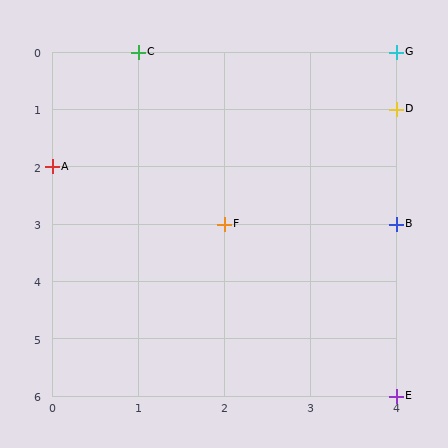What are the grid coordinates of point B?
Point B is at grid coordinates (4, 3).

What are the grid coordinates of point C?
Point C is at grid coordinates (1, 0).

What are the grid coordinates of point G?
Point G is at grid coordinates (4, 0).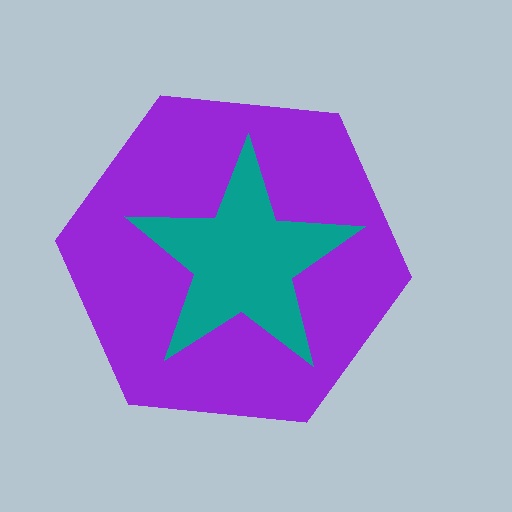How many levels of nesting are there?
2.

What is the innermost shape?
The teal star.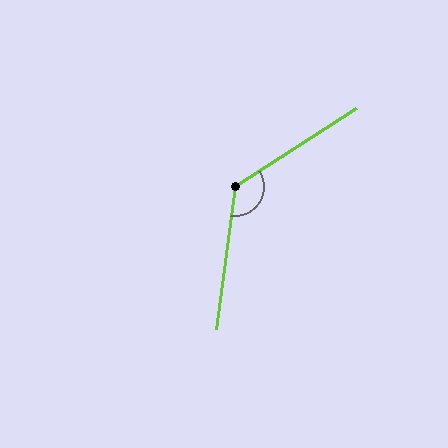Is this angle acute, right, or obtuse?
It is obtuse.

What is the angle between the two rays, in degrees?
Approximately 130 degrees.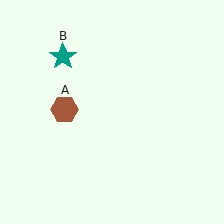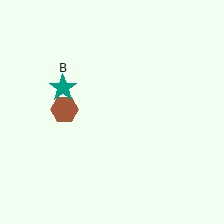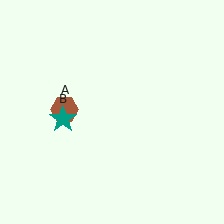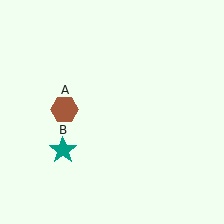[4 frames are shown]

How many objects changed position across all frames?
1 object changed position: teal star (object B).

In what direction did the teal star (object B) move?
The teal star (object B) moved down.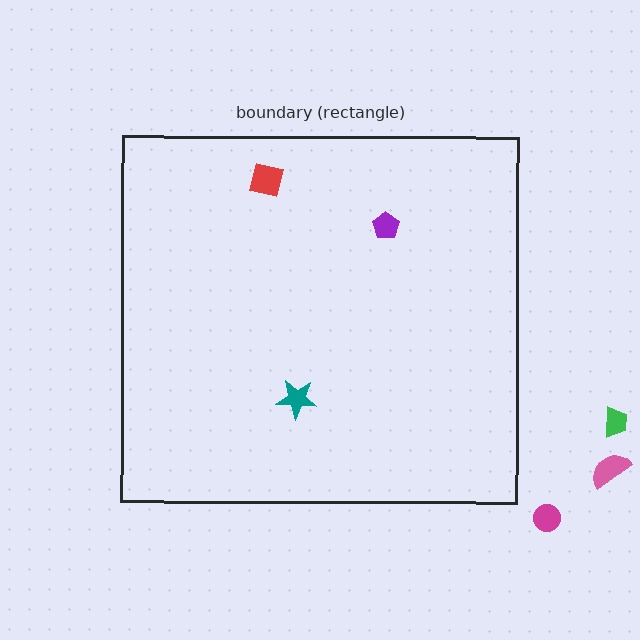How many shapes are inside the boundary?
3 inside, 3 outside.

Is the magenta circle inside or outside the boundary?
Outside.